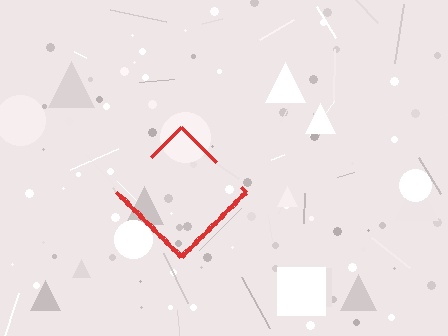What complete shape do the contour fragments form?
The contour fragments form a diamond.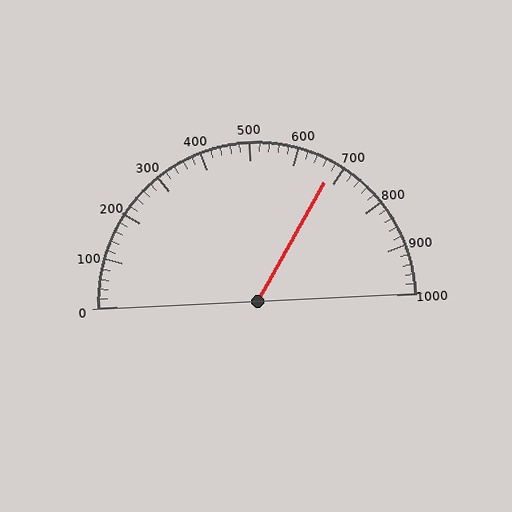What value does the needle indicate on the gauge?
The needle indicates approximately 680.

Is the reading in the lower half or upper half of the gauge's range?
The reading is in the upper half of the range (0 to 1000).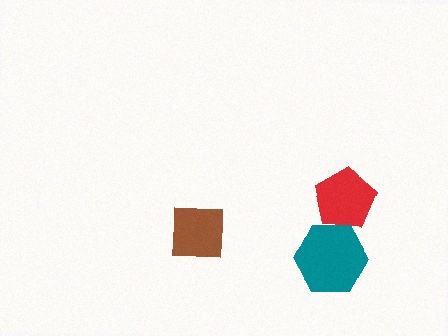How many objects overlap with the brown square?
0 objects overlap with the brown square.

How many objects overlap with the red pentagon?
1 object overlaps with the red pentagon.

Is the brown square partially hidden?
No, no other shape covers it.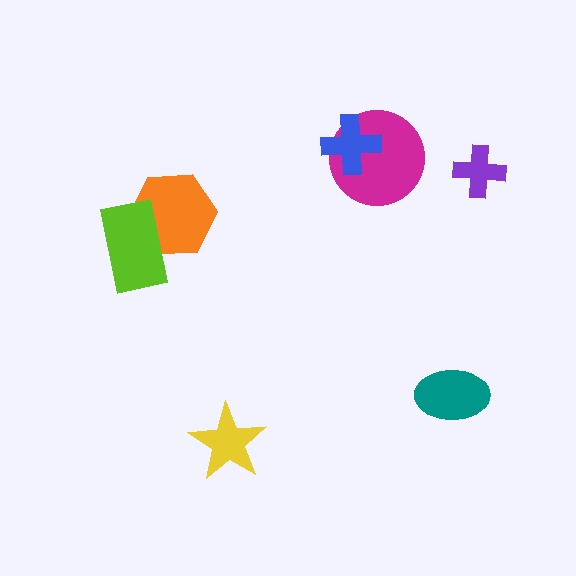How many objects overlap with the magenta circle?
1 object overlaps with the magenta circle.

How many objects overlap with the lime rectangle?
1 object overlaps with the lime rectangle.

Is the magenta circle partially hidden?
Yes, it is partially covered by another shape.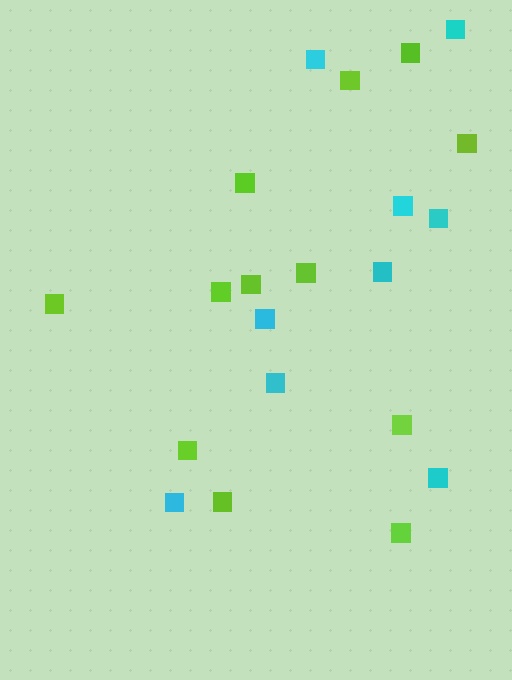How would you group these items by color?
There are 2 groups: one group of cyan squares (9) and one group of lime squares (12).